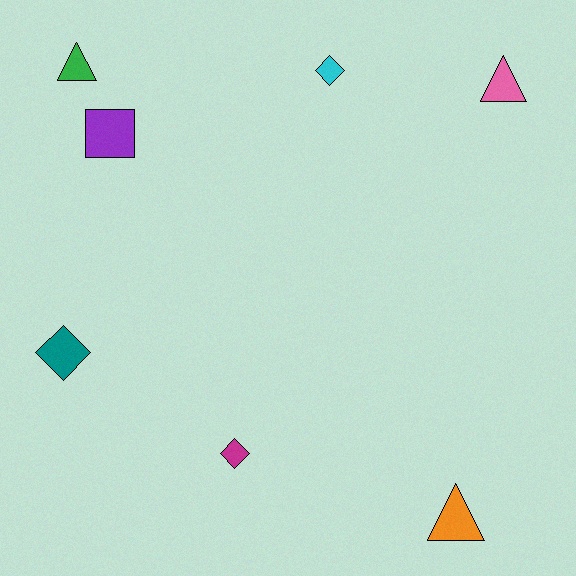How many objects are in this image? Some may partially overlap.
There are 7 objects.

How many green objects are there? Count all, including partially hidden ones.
There is 1 green object.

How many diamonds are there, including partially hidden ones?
There are 3 diamonds.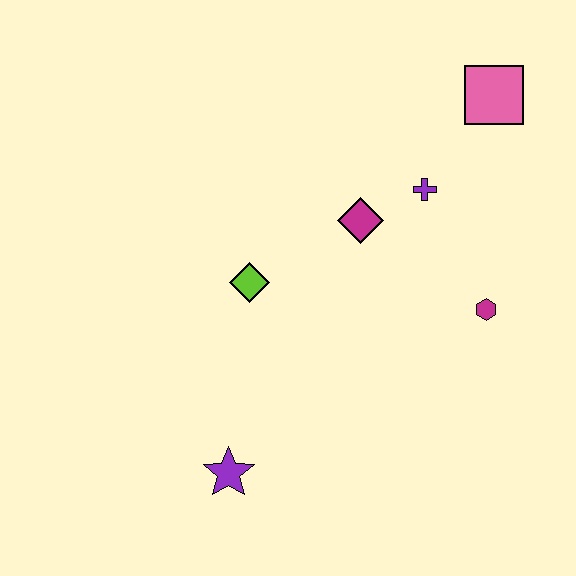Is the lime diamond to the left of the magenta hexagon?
Yes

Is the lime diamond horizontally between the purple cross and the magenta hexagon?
No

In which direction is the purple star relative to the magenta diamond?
The purple star is below the magenta diamond.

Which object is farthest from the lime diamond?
The pink square is farthest from the lime diamond.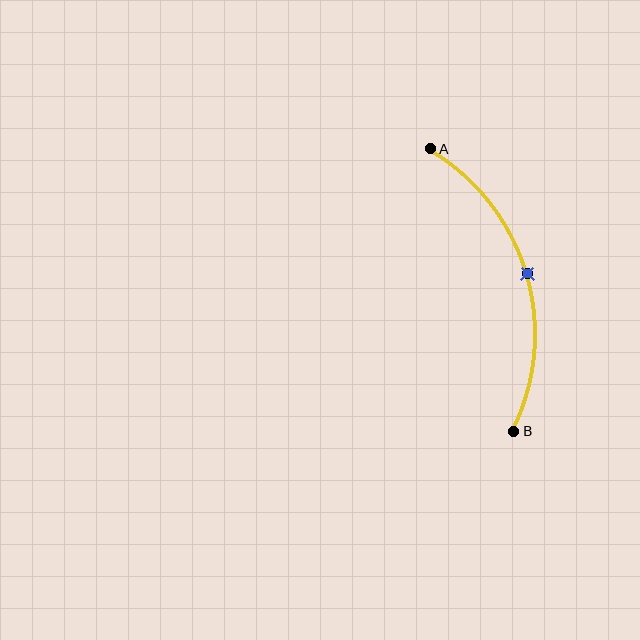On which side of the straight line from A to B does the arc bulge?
The arc bulges to the right of the straight line connecting A and B.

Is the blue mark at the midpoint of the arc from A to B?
Yes. The blue mark lies on the arc at equal arc-length from both A and B — it is the arc midpoint.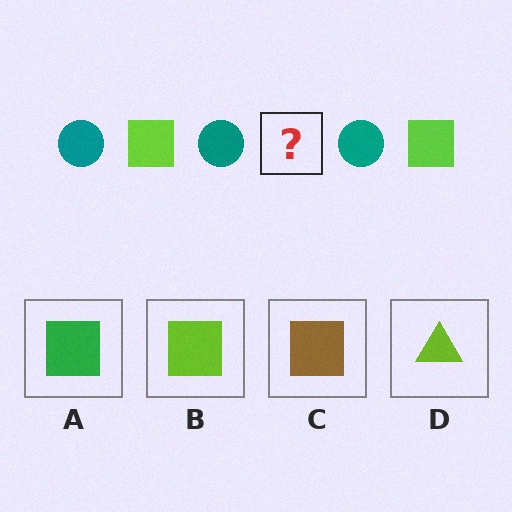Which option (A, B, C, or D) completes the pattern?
B.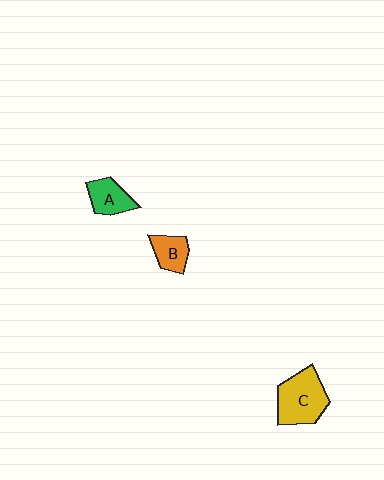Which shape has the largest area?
Shape C (yellow).